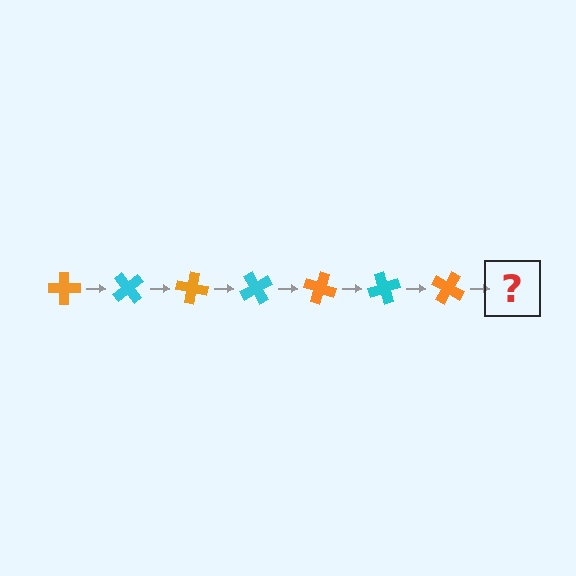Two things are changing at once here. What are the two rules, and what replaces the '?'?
The two rules are that it rotates 50 degrees each step and the color cycles through orange and cyan. The '?' should be a cyan cross, rotated 350 degrees from the start.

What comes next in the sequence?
The next element should be a cyan cross, rotated 350 degrees from the start.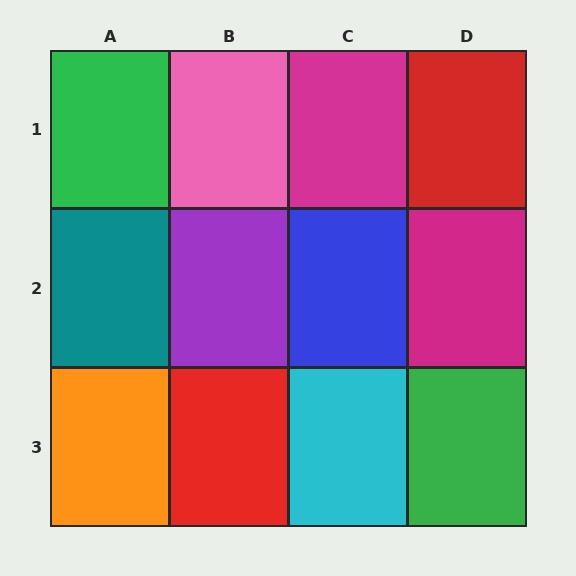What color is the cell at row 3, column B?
Red.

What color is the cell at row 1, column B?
Pink.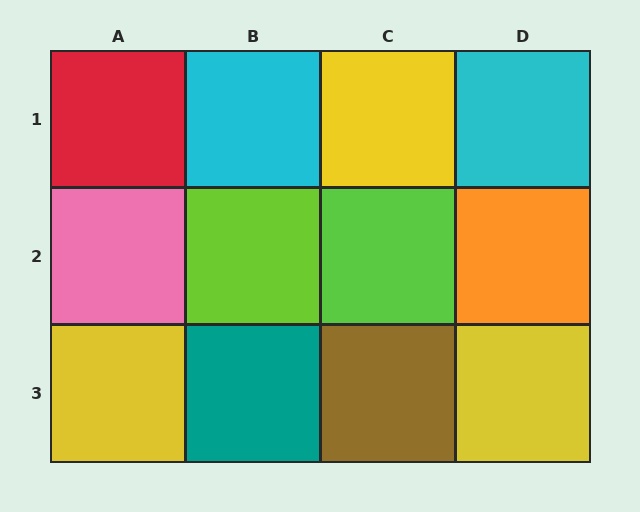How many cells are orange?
1 cell is orange.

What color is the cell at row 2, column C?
Lime.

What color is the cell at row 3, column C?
Brown.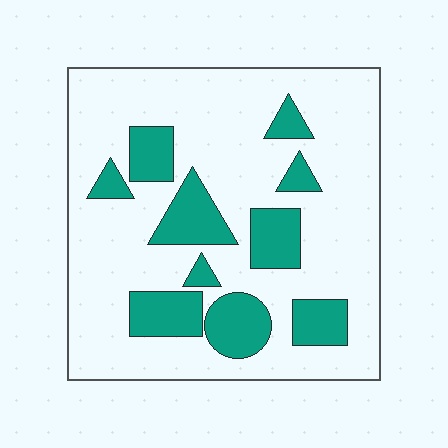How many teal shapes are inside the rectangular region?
10.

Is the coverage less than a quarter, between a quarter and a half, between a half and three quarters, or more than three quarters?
Less than a quarter.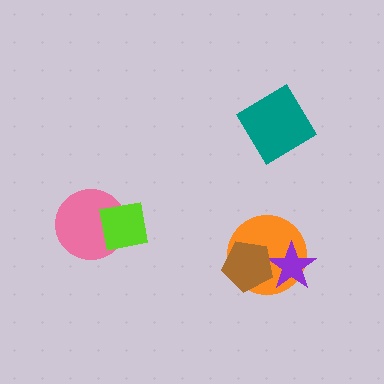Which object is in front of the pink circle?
The lime square is in front of the pink circle.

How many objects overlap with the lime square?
1 object overlaps with the lime square.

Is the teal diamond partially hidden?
No, no other shape covers it.